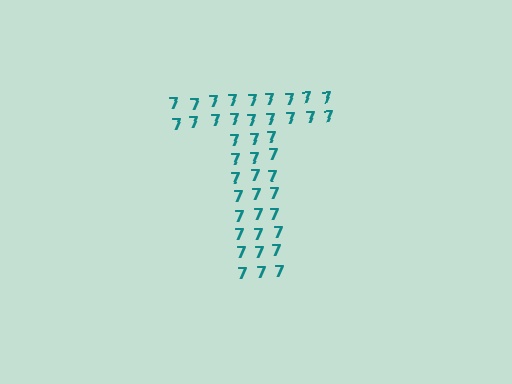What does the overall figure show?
The overall figure shows the letter T.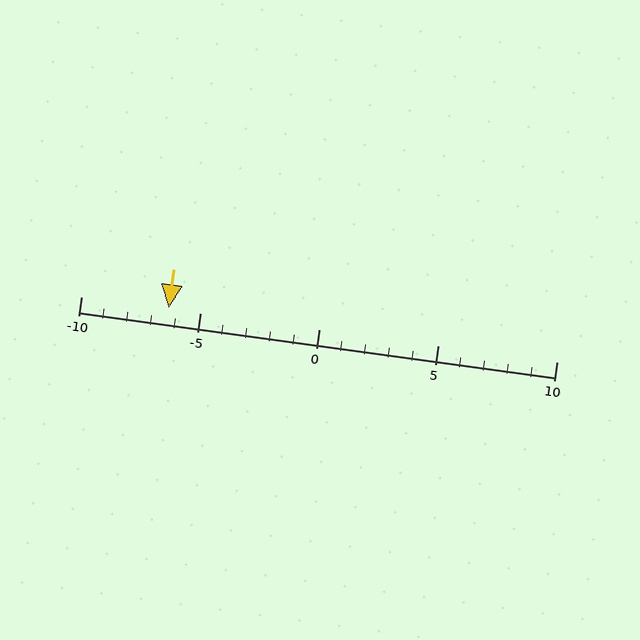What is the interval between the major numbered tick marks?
The major tick marks are spaced 5 units apart.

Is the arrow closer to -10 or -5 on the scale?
The arrow is closer to -5.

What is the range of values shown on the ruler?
The ruler shows values from -10 to 10.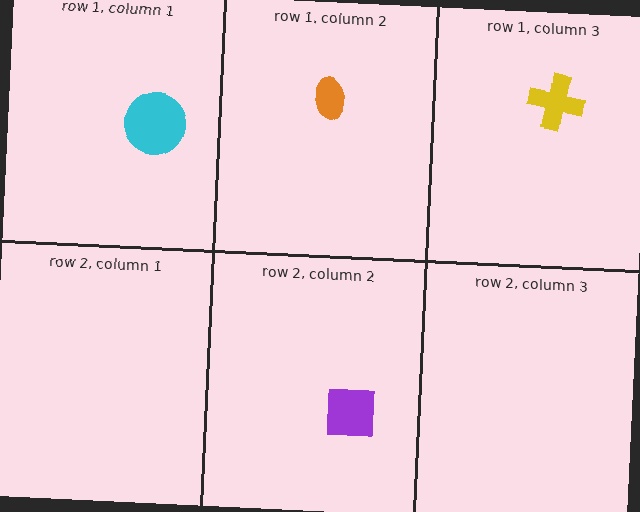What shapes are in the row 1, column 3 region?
The yellow cross.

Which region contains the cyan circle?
The row 1, column 1 region.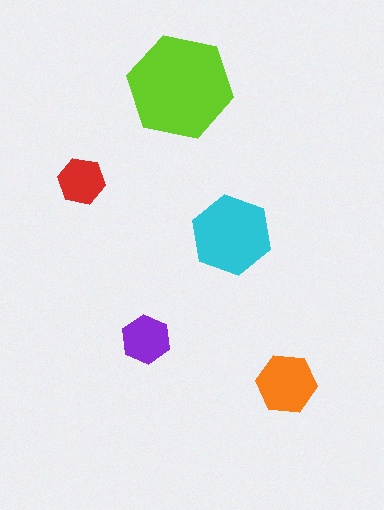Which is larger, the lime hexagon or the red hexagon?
The lime one.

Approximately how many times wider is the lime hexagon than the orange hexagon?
About 1.5 times wider.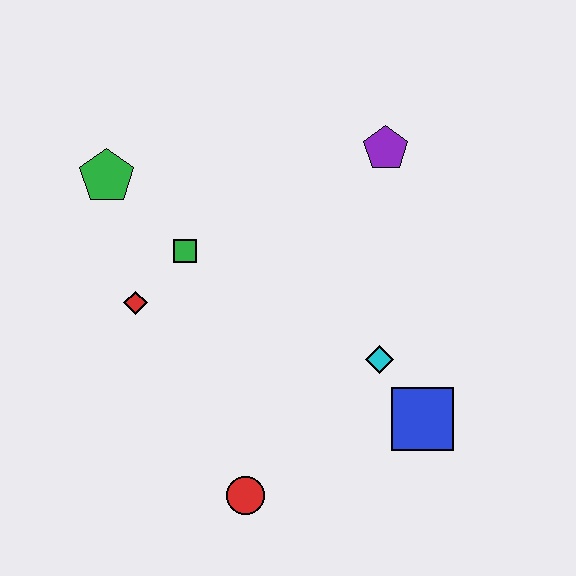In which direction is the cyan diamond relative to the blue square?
The cyan diamond is above the blue square.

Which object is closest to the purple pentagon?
The cyan diamond is closest to the purple pentagon.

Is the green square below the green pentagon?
Yes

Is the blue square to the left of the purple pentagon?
No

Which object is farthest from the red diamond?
The blue square is farthest from the red diamond.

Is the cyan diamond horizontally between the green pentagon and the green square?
No